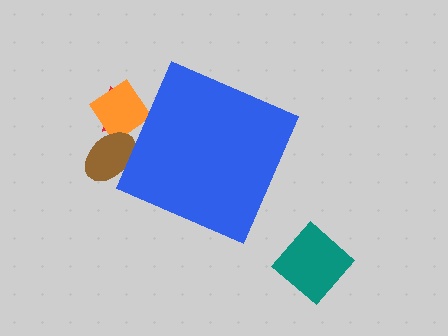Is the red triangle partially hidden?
Yes, the red triangle is partially hidden behind the blue diamond.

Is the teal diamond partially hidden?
No, the teal diamond is fully visible.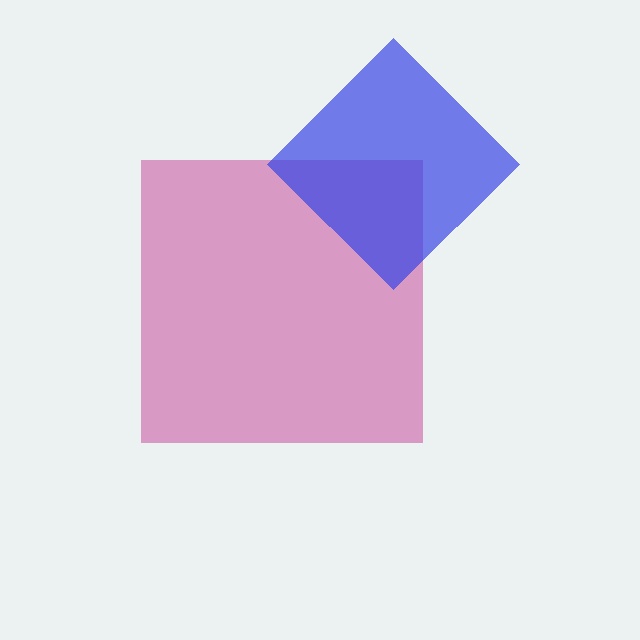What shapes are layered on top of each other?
The layered shapes are: a magenta square, a blue diamond.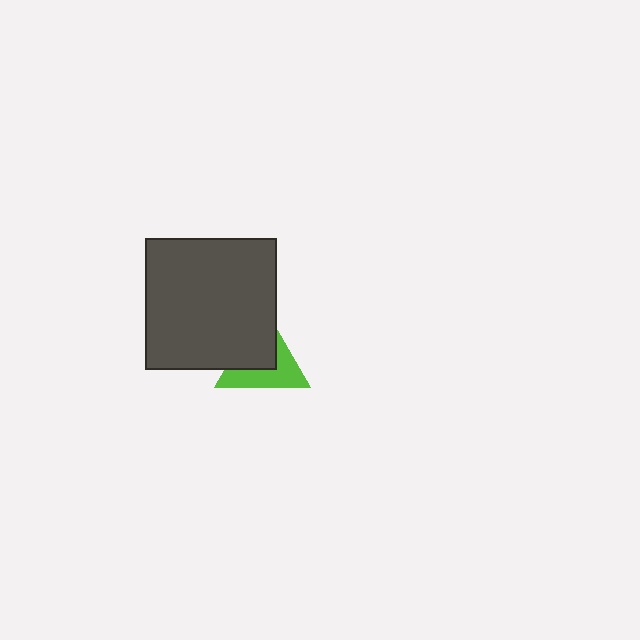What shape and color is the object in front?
The object in front is a dark gray square.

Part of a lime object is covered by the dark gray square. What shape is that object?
It is a triangle.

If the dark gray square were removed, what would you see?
You would see the complete lime triangle.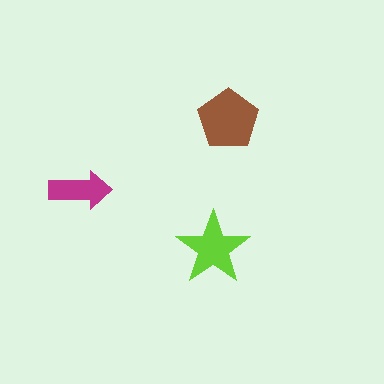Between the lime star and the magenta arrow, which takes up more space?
The lime star.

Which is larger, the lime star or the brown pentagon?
The brown pentagon.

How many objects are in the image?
There are 3 objects in the image.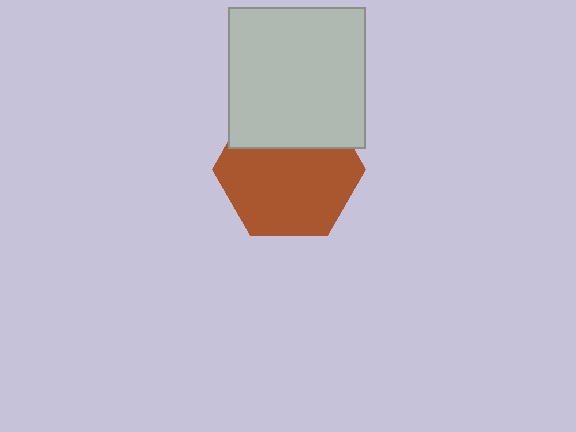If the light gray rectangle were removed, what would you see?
You would see the complete brown hexagon.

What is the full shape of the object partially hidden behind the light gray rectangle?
The partially hidden object is a brown hexagon.